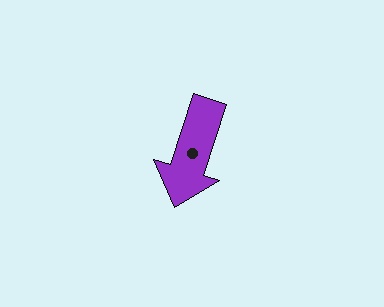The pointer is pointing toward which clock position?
Roughly 7 o'clock.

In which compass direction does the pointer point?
South.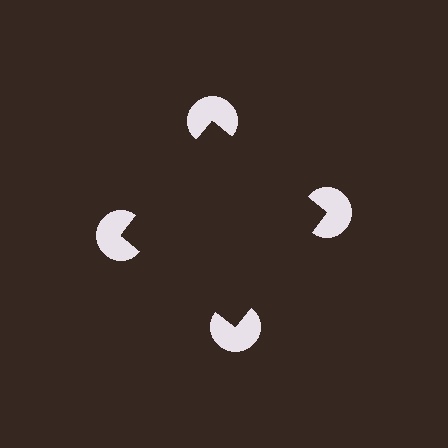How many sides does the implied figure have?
4 sides.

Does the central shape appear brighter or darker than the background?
It typically appears slightly darker than the background, even though no actual brightness change is drawn.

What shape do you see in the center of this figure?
An illusory square — its edges are inferred from the aligned wedge cuts in the pac-man discs, not physically drawn.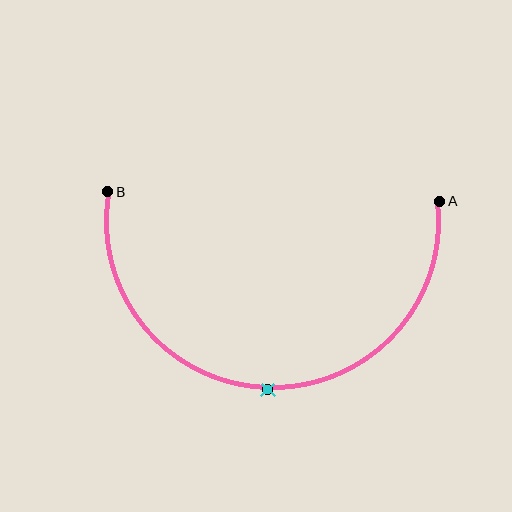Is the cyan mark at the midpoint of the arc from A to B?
Yes. The cyan mark lies on the arc at equal arc-length from both A and B — it is the arc midpoint.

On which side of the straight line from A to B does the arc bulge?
The arc bulges below the straight line connecting A and B.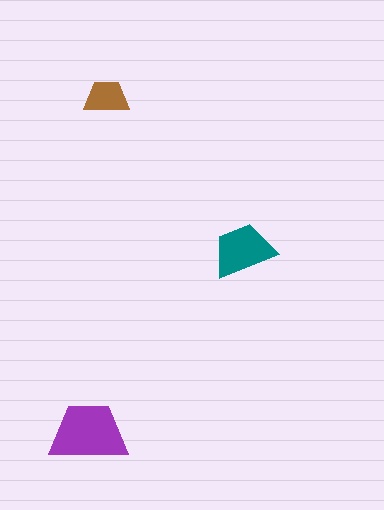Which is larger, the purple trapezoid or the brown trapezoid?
The purple one.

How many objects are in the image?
There are 3 objects in the image.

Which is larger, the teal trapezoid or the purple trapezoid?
The purple one.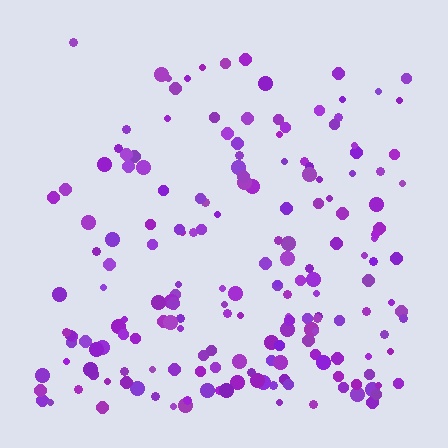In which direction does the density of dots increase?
From top to bottom, with the bottom side densest.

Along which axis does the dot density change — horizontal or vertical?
Vertical.